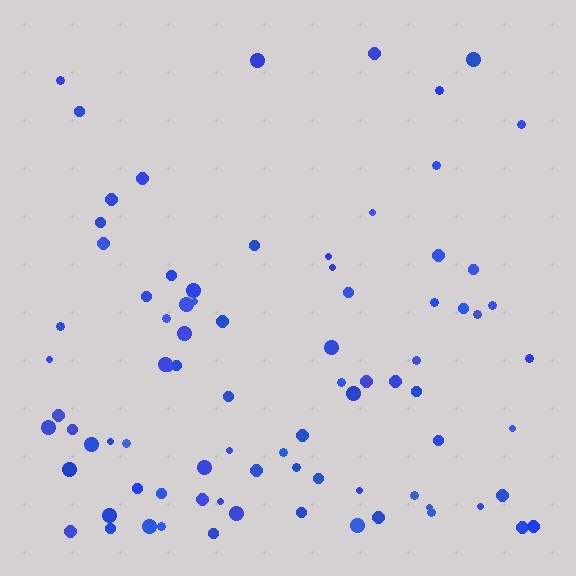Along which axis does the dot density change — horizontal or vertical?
Vertical.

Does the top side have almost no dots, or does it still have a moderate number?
Still a moderate number, just noticeably fewer than the bottom.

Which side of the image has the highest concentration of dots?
The bottom.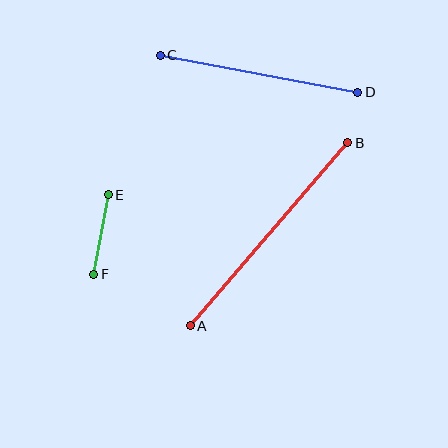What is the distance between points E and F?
The distance is approximately 81 pixels.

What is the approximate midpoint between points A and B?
The midpoint is at approximately (269, 234) pixels.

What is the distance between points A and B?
The distance is approximately 242 pixels.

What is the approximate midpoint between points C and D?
The midpoint is at approximately (259, 74) pixels.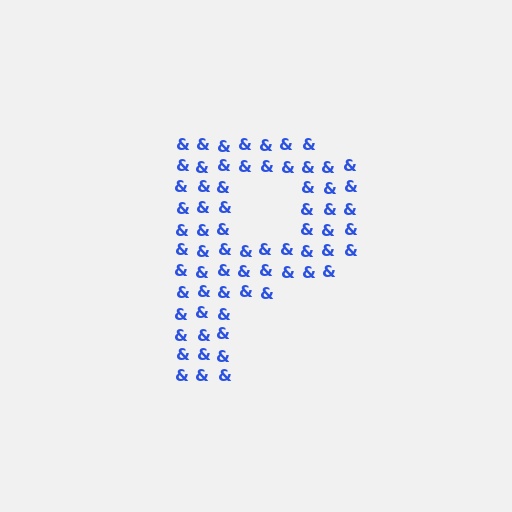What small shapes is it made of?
It is made of small ampersands.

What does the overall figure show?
The overall figure shows the letter P.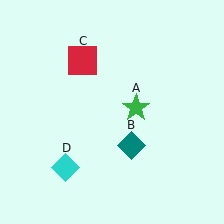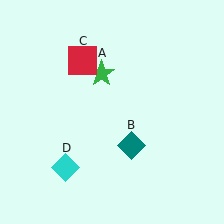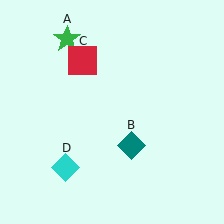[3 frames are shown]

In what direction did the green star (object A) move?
The green star (object A) moved up and to the left.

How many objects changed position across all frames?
1 object changed position: green star (object A).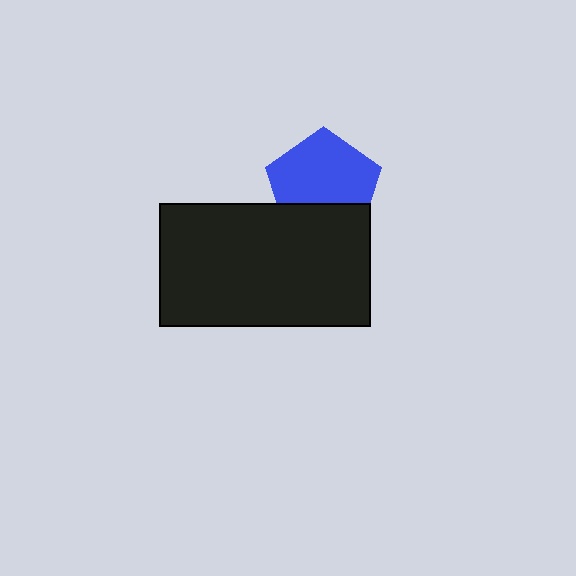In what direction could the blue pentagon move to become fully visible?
The blue pentagon could move up. That would shift it out from behind the black rectangle entirely.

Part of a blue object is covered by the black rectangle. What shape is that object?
It is a pentagon.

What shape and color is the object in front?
The object in front is a black rectangle.